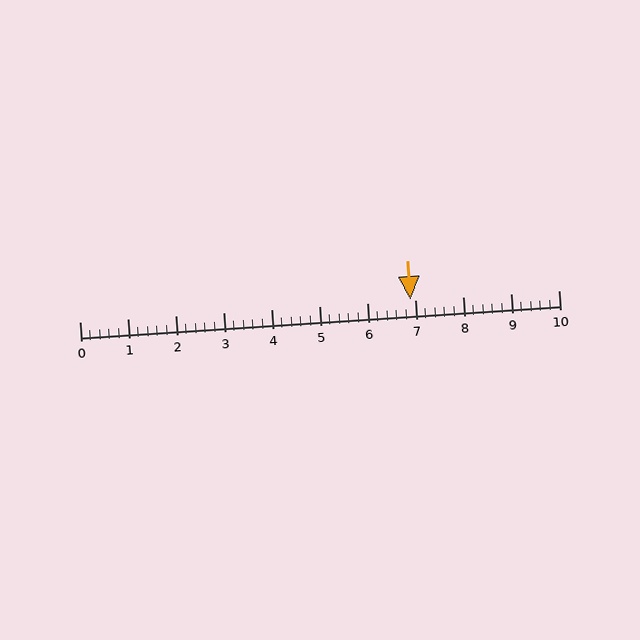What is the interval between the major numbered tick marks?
The major tick marks are spaced 1 units apart.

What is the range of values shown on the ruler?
The ruler shows values from 0 to 10.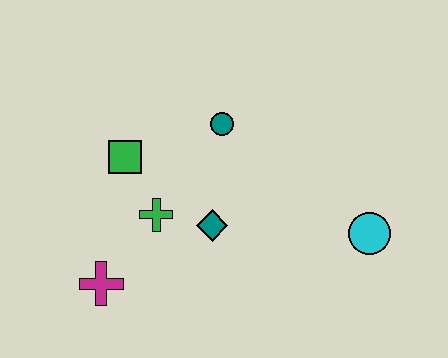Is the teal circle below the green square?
No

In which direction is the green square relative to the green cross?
The green square is above the green cross.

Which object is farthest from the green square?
The cyan circle is farthest from the green square.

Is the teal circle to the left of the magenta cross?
No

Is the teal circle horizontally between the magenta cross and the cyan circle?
Yes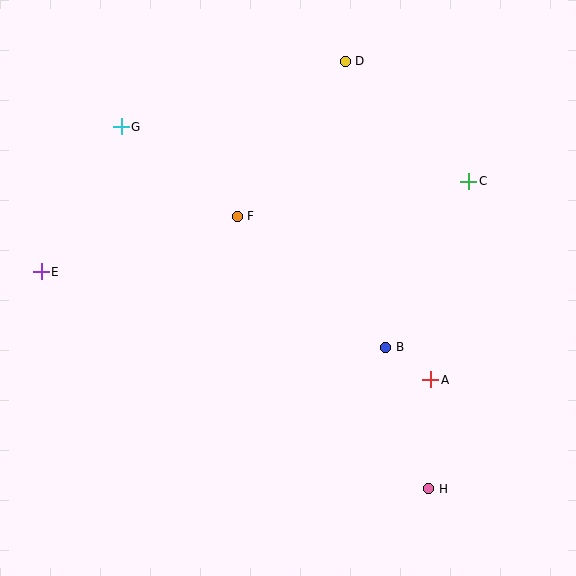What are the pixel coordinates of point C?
Point C is at (469, 181).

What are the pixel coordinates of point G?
Point G is at (121, 127).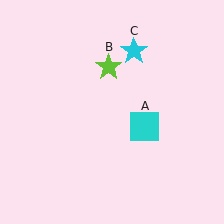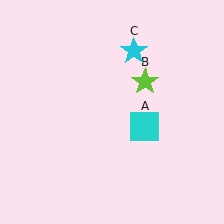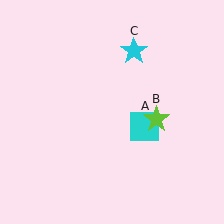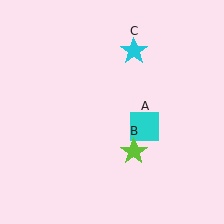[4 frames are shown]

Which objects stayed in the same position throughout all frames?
Cyan square (object A) and cyan star (object C) remained stationary.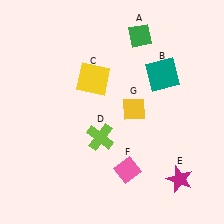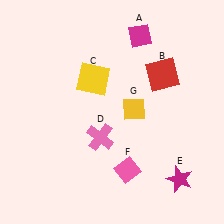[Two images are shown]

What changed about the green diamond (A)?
In Image 1, A is green. In Image 2, it changed to magenta.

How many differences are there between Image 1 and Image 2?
There are 3 differences between the two images.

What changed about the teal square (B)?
In Image 1, B is teal. In Image 2, it changed to red.